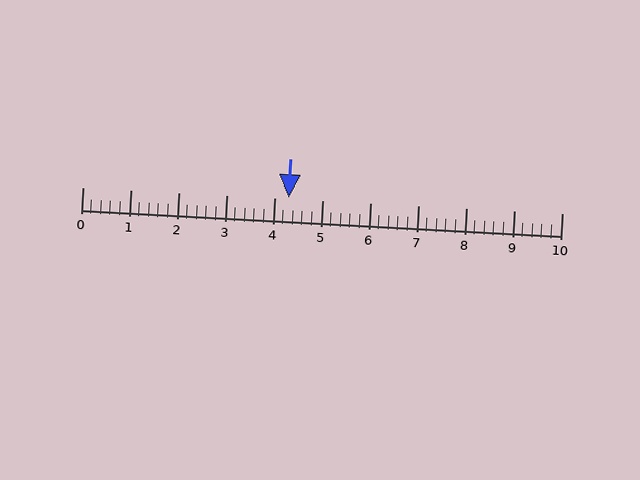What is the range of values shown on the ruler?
The ruler shows values from 0 to 10.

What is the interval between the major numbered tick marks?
The major tick marks are spaced 1 units apart.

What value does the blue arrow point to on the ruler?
The blue arrow points to approximately 4.3.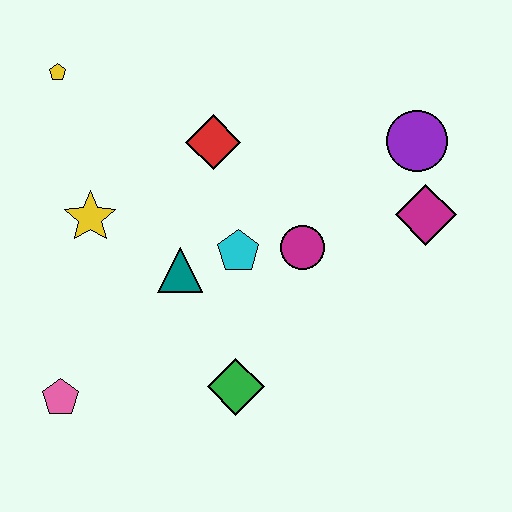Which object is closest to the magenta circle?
The cyan pentagon is closest to the magenta circle.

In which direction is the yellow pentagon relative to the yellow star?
The yellow pentagon is above the yellow star.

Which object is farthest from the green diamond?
The yellow pentagon is farthest from the green diamond.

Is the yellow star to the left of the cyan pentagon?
Yes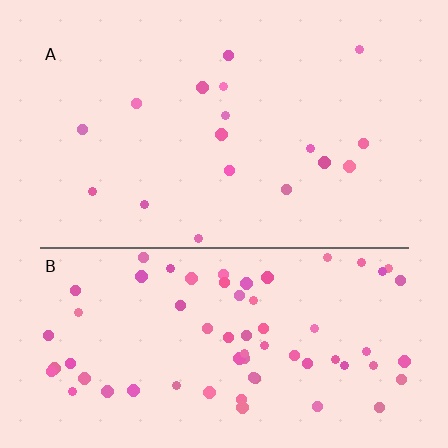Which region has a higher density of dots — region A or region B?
B (the bottom).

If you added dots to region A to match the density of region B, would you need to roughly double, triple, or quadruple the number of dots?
Approximately quadruple.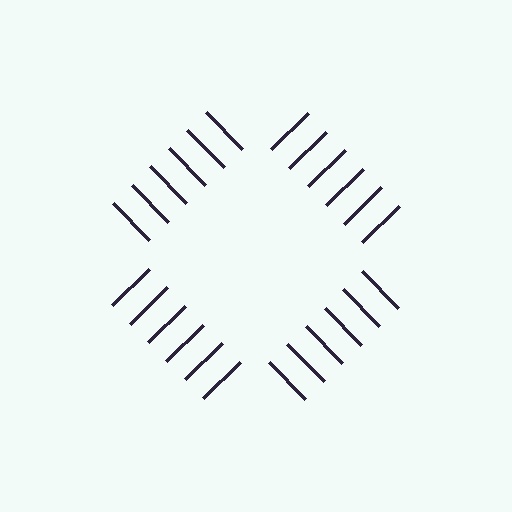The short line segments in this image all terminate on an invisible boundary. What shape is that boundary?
An illusory square — the line segments terminate on its edges but no continuous stroke is drawn.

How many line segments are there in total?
24 — 6 along each of the 4 edges.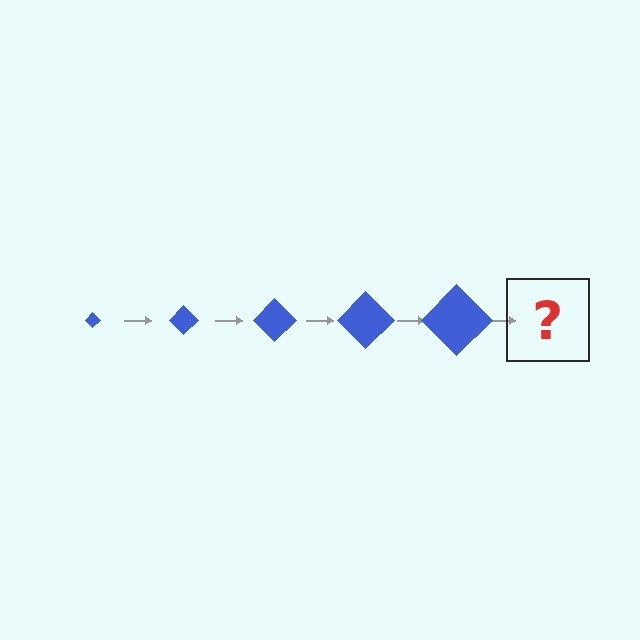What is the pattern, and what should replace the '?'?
The pattern is that the diamond gets progressively larger each step. The '?' should be a blue diamond, larger than the previous one.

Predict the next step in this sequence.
The next step is a blue diamond, larger than the previous one.